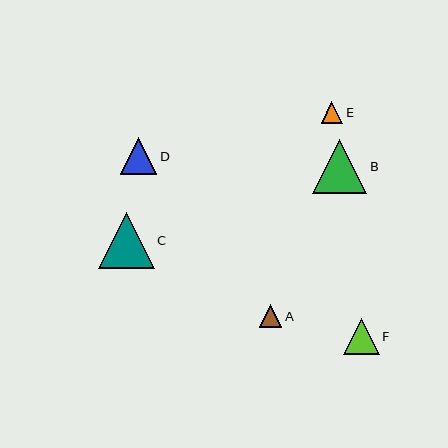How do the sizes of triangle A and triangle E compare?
Triangle A and triangle E are approximately the same size.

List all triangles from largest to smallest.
From largest to smallest: C, B, D, F, A, E.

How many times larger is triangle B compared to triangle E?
Triangle B is approximately 2.5 times the size of triangle E.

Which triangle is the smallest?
Triangle E is the smallest with a size of approximately 22 pixels.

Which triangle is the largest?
Triangle C is the largest with a size of approximately 56 pixels.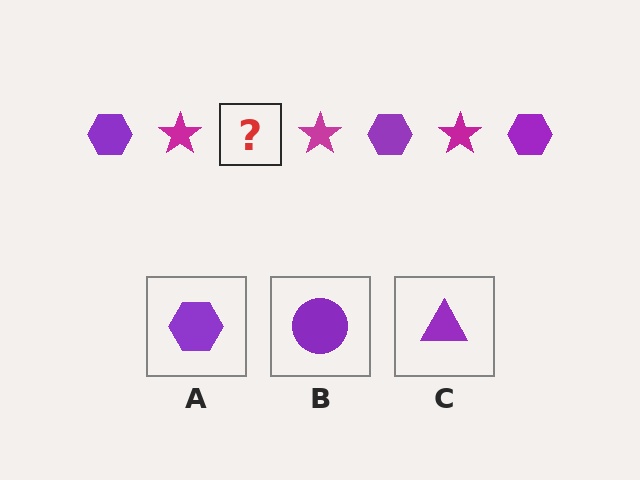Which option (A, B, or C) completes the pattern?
A.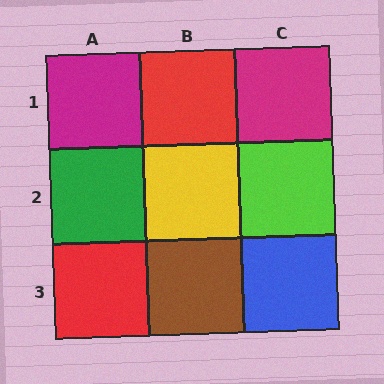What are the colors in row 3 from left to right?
Red, brown, blue.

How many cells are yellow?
1 cell is yellow.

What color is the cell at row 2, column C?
Lime.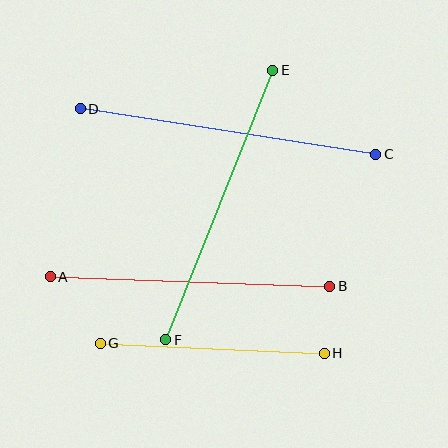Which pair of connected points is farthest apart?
Points C and D are farthest apart.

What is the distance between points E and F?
The distance is approximately 290 pixels.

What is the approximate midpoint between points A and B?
The midpoint is at approximately (190, 282) pixels.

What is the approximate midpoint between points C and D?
The midpoint is at approximately (228, 132) pixels.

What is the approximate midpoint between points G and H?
The midpoint is at approximately (212, 348) pixels.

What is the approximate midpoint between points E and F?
The midpoint is at approximately (219, 205) pixels.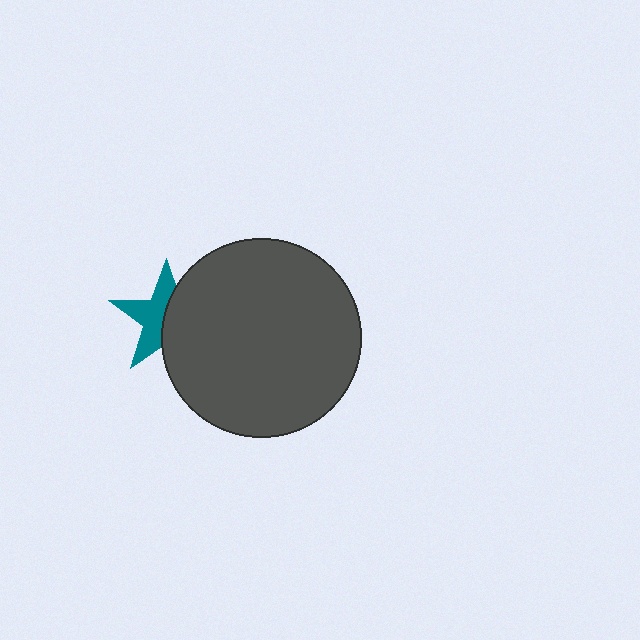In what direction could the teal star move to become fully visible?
The teal star could move left. That would shift it out from behind the dark gray circle entirely.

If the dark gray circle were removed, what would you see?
You would see the complete teal star.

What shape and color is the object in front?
The object in front is a dark gray circle.